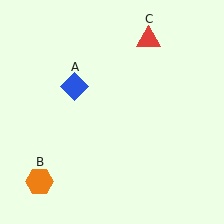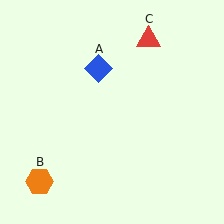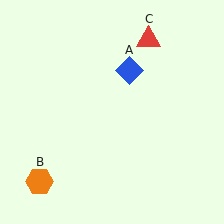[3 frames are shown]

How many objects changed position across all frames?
1 object changed position: blue diamond (object A).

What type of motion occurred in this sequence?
The blue diamond (object A) rotated clockwise around the center of the scene.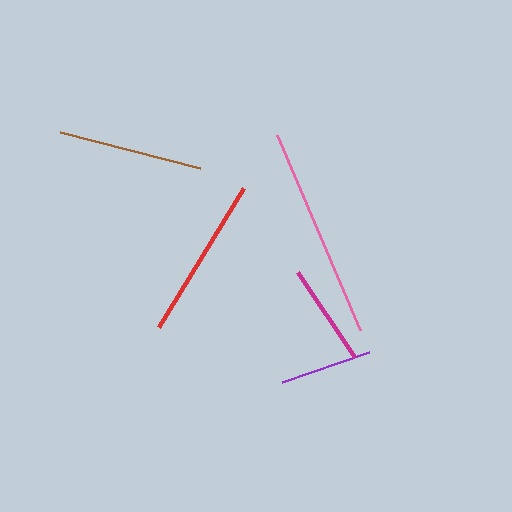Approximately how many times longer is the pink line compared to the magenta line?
The pink line is approximately 2.1 times the length of the magenta line.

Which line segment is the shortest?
The purple line is the shortest at approximately 92 pixels.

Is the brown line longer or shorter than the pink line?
The pink line is longer than the brown line.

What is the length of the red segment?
The red segment is approximately 164 pixels long.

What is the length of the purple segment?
The purple segment is approximately 92 pixels long.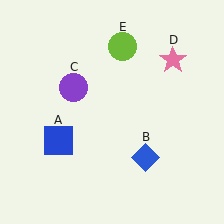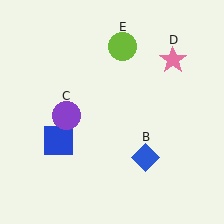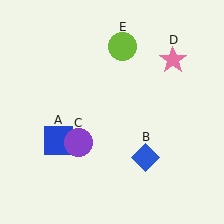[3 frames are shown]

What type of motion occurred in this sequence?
The purple circle (object C) rotated counterclockwise around the center of the scene.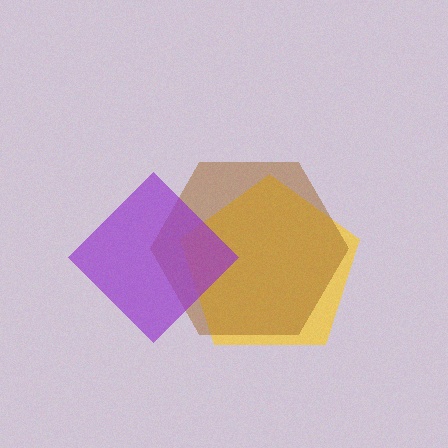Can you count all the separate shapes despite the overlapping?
Yes, there are 3 separate shapes.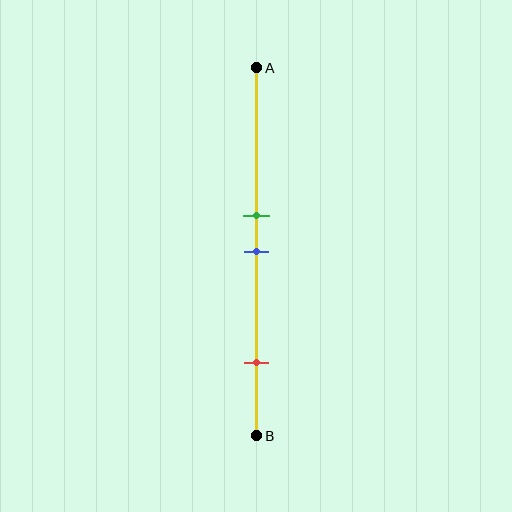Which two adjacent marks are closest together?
The green and blue marks are the closest adjacent pair.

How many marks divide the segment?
There are 3 marks dividing the segment.